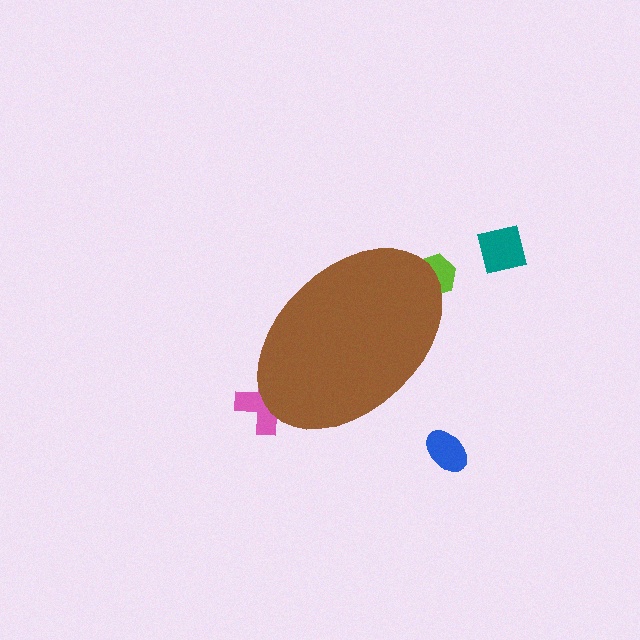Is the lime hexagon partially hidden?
Yes, the lime hexagon is partially hidden behind the brown ellipse.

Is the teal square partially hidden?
No, the teal square is fully visible.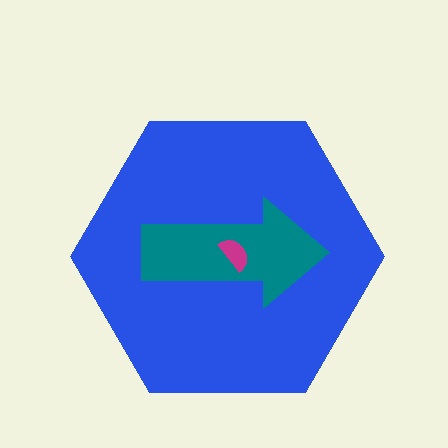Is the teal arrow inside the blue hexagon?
Yes.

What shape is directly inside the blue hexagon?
The teal arrow.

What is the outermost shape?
The blue hexagon.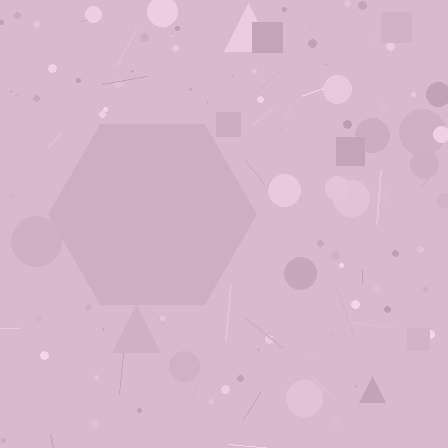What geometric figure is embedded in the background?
A hexagon is embedded in the background.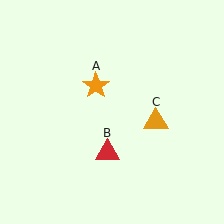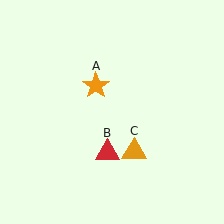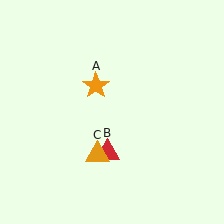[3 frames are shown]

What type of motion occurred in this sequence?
The orange triangle (object C) rotated clockwise around the center of the scene.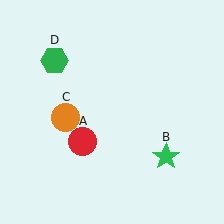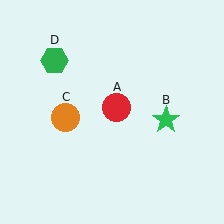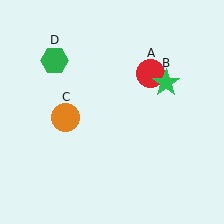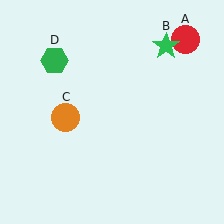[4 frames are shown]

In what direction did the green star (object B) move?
The green star (object B) moved up.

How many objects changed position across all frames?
2 objects changed position: red circle (object A), green star (object B).